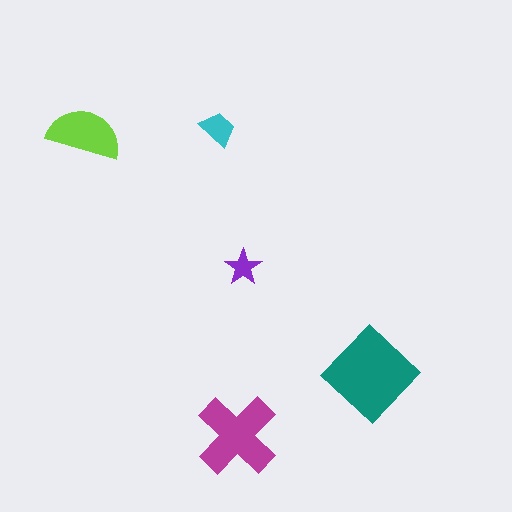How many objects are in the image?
There are 5 objects in the image.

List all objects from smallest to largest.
The purple star, the cyan trapezoid, the lime semicircle, the magenta cross, the teal diamond.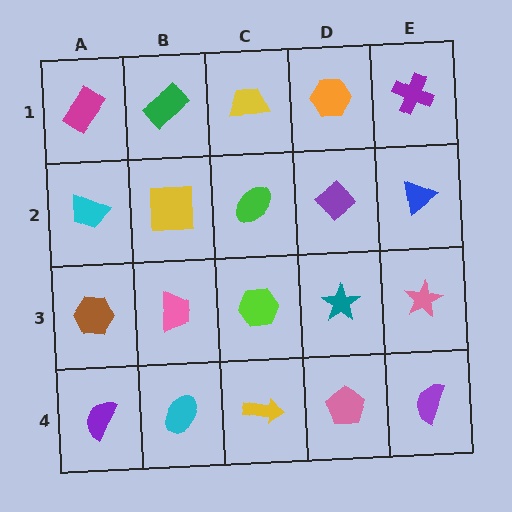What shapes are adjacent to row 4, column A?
A brown hexagon (row 3, column A), a cyan ellipse (row 4, column B).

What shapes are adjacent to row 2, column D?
An orange hexagon (row 1, column D), a teal star (row 3, column D), a green ellipse (row 2, column C), a blue triangle (row 2, column E).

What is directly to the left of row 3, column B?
A brown hexagon.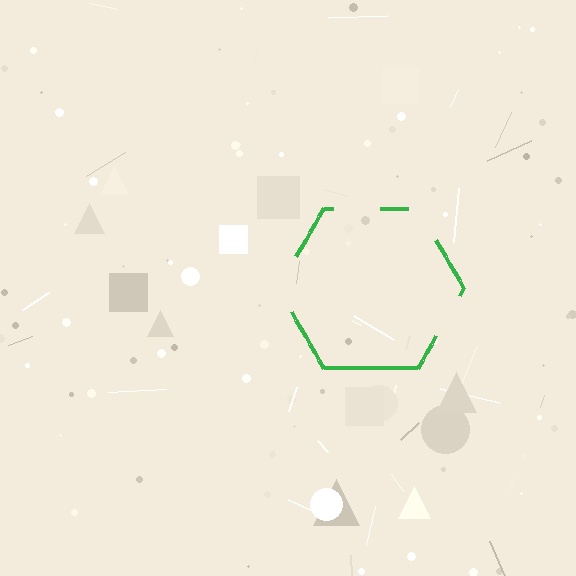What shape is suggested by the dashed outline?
The dashed outline suggests a hexagon.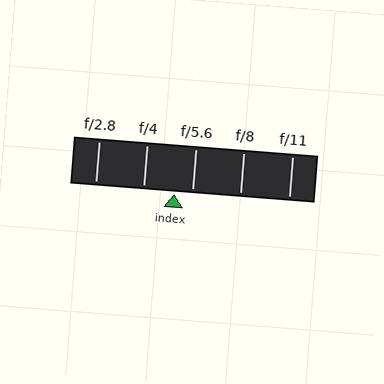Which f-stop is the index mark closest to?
The index mark is closest to f/5.6.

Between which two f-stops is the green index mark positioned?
The index mark is between f/4 and f/5.6.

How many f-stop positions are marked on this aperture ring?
There are 5 f-stop positions marked.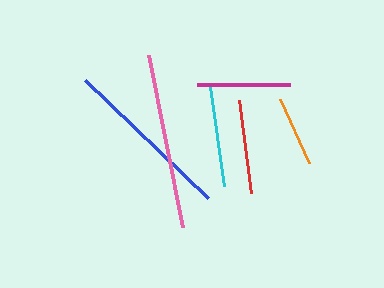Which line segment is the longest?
The pink line is the longest at approximately 175 pixels.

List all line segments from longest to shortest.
From longest to shortest: pink, blue, cyan, red, magenta, orange.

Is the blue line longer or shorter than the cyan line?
The blue line is longer than the cyan line.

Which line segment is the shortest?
The orange line is the shortest at approximately 70 pixels.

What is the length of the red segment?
The red segment is approximately 94 pixels long.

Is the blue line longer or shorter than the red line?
The blue line is longer than the red line.